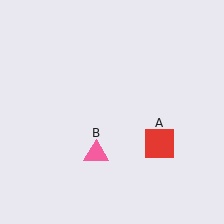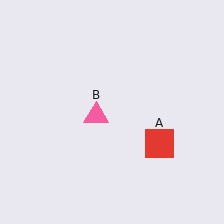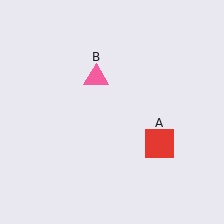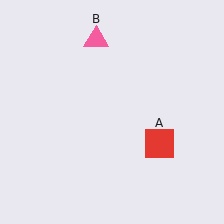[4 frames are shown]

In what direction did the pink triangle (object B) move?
The pink triangle (object B) moved up.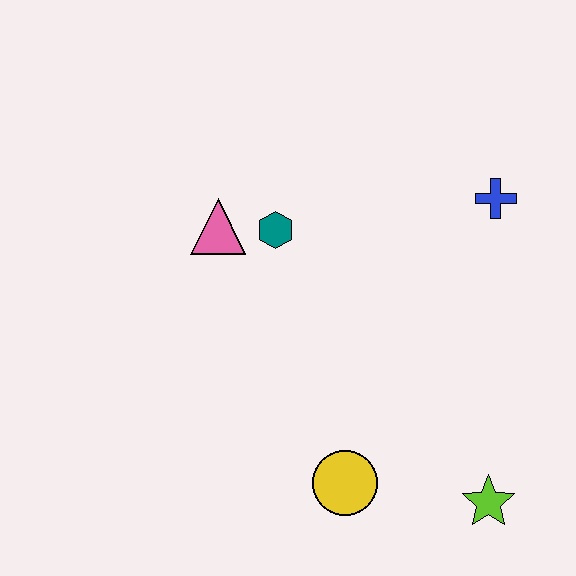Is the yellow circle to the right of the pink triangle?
Yes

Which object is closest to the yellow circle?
The lime star is closest to the yellow circle.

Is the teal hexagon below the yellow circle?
No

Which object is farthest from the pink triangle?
The lime star is farthest from the pink triangle.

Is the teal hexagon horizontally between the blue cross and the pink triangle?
Yes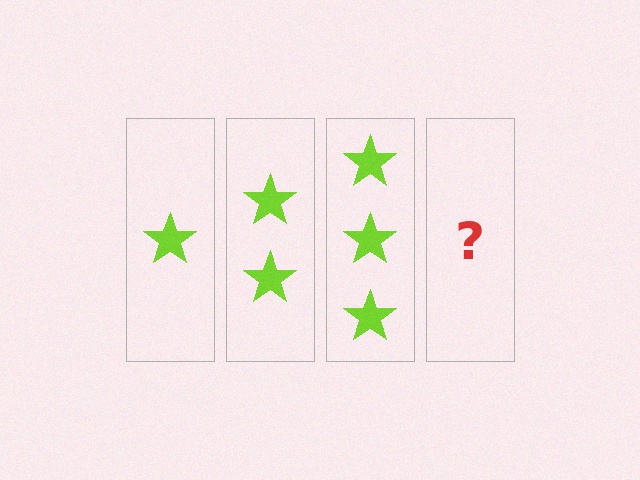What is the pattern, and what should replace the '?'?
The pattern is that each step adds one more star. The '?' should be 4 stars.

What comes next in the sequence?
The next element should be 4 stars.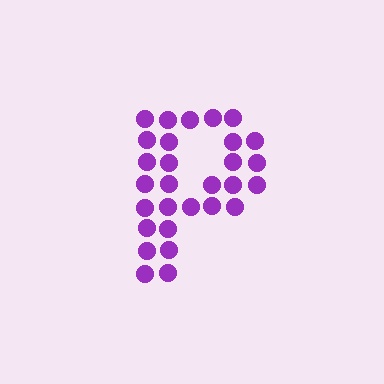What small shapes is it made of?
It is made of small circles.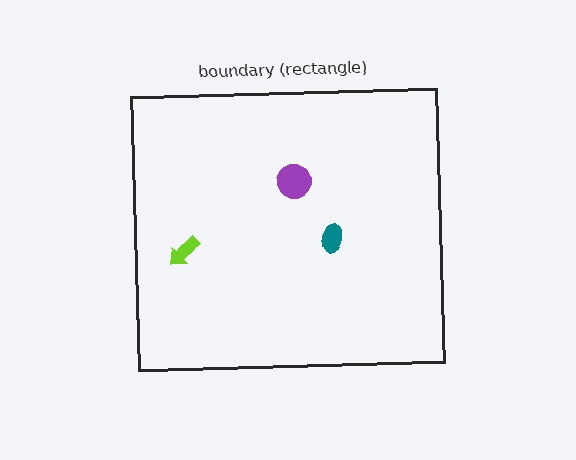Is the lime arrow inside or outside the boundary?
Inside.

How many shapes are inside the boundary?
3 inside, 0 outside.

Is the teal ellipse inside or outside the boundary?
Inside.